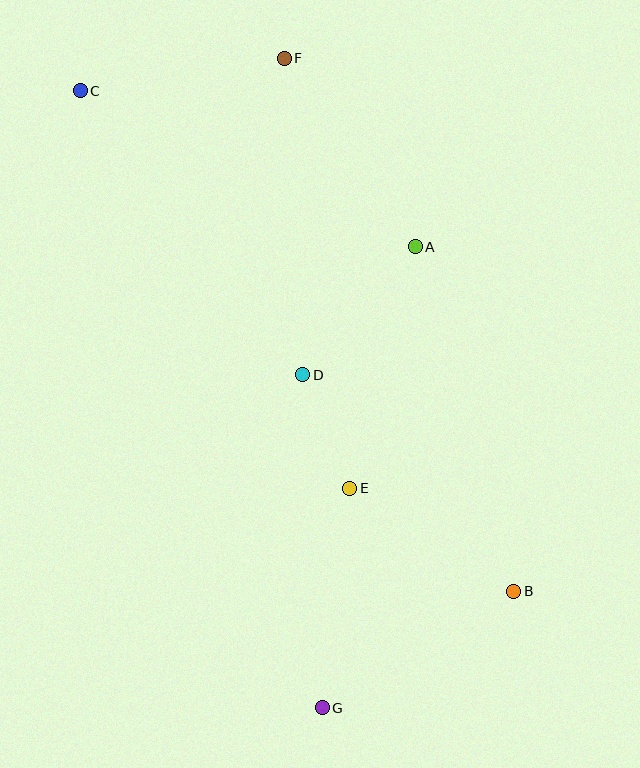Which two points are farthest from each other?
Points C and G are farthest from each other.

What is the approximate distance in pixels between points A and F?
The distance between A and F is approximately 230 pixels.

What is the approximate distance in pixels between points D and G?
The distance between D and G is approximately 334 pixels.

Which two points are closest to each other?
Points D and E are closest to each other.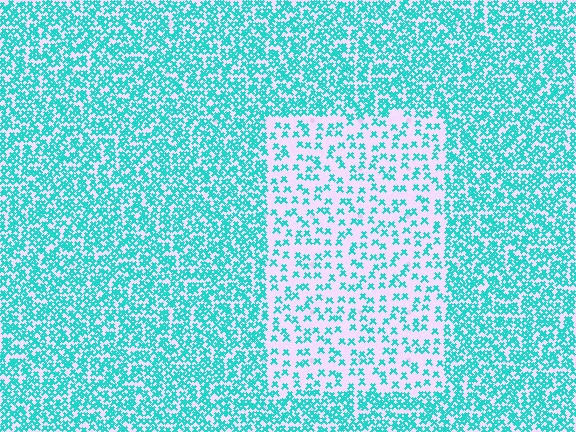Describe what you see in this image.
The image contains small cyan elements arranged at two different densities. A rectangle-shaped region is visible where the elements are less densely packed than the surrounding area.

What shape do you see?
I see a rectangle.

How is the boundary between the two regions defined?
The boundary is defined by a change in element density (approximately 2.5x ratio). All elements are the same color, size, and shape.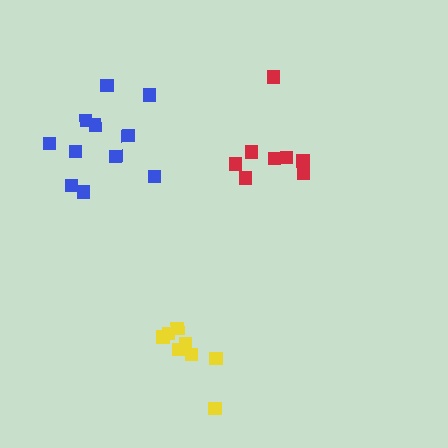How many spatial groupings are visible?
There are 3 spatial groupings.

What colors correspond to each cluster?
The clusters are colored: yellow, red, blue.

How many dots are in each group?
Group 1: 8 dots, Group 2: 8 dots, Group 3: 11 dots (27 total).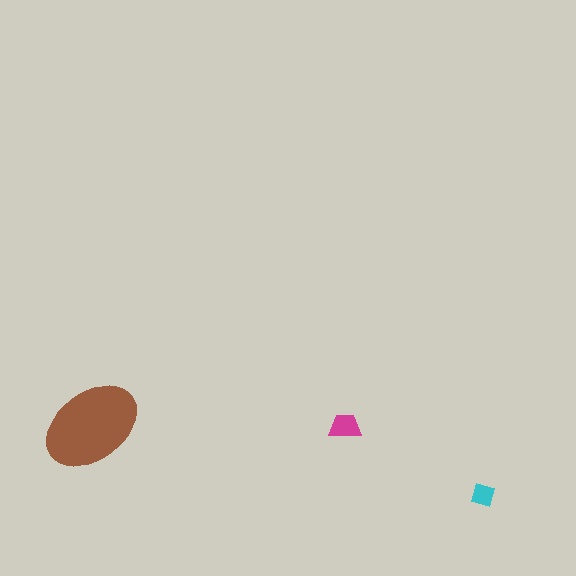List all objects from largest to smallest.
The brown ellipse, the magenta trapezoid, the cyan diamond.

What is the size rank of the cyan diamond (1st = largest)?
3rd.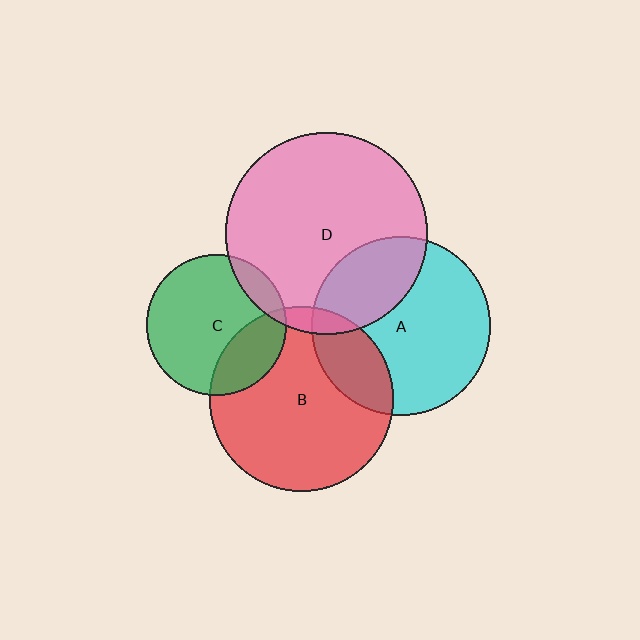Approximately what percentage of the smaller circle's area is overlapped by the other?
Approximately 25%.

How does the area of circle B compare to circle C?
Approximately 1.7 times.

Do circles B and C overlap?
Yes.